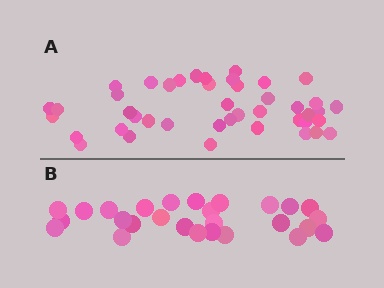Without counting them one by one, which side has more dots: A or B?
Region A (the top region) has more dots.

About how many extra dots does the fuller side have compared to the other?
Region A has approximately 15 more dots than region B.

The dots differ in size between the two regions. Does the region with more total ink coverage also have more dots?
No. Region B has more total ink coverage because its dots are larger, but region A actually contains more individual dots. Total area can be misleading — the number of items is what matters here.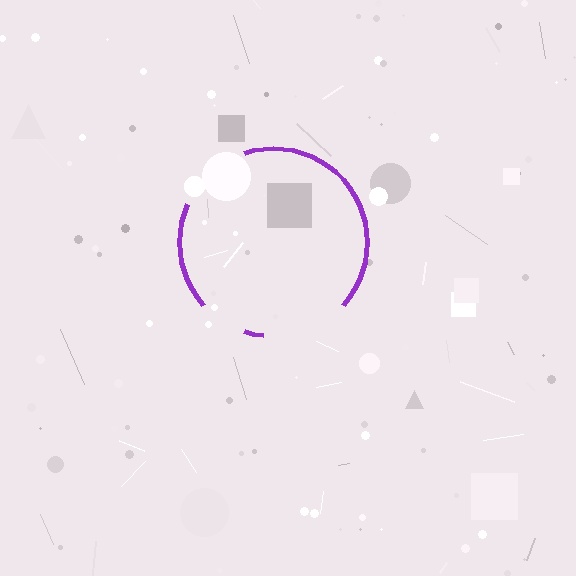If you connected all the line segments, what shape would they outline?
They would outline a circle.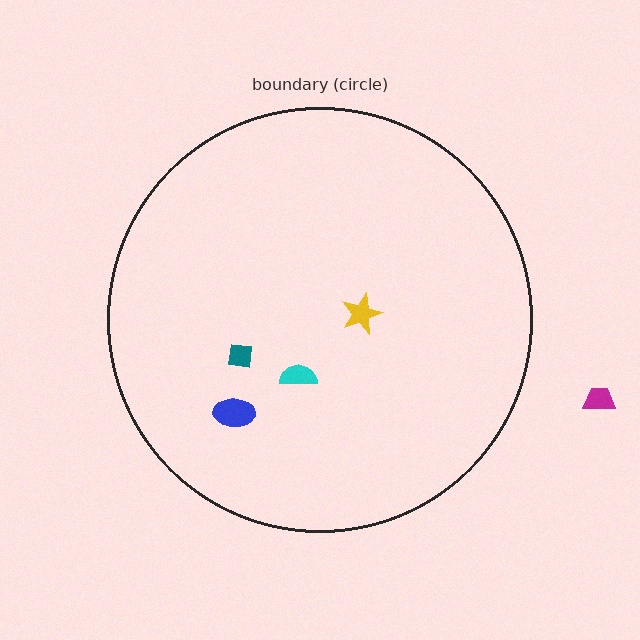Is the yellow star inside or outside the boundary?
Inside.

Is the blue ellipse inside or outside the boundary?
Inside.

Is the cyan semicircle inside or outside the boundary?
Inside.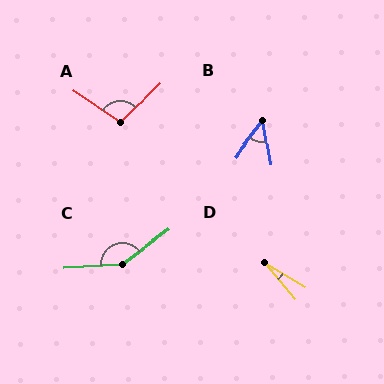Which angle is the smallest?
D, at approximately 19 degrees.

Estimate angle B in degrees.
Approximately 46 degrees.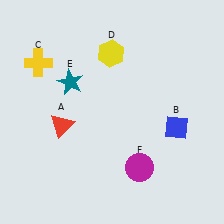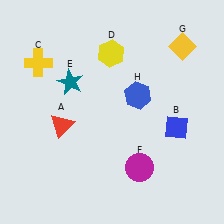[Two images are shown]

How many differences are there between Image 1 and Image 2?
There are 2 differences between the two images.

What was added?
A yellow diamond (G), a blue hexagon (H) were added in Image 2.